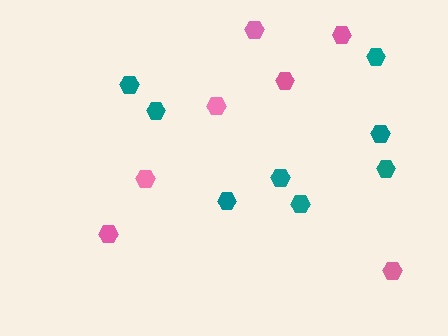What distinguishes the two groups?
There are 2 groups: one group of teal hexagons (8) and one group of pink hexagons (7).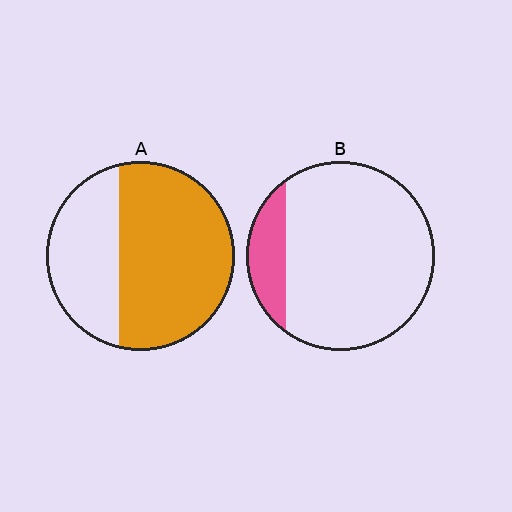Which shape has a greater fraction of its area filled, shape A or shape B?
Shape A.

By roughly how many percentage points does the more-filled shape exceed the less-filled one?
By roughly 50 percentage points (A over B).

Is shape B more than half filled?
No.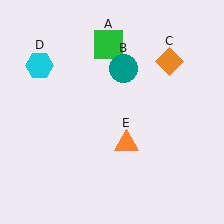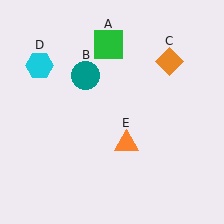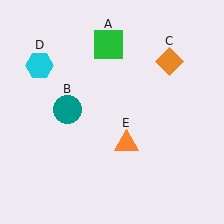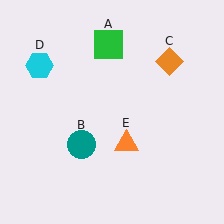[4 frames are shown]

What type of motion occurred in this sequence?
The teal circle (object B) rotated counterclockwise around the center of the scene.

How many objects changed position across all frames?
1 object changed position: teal circle (object B).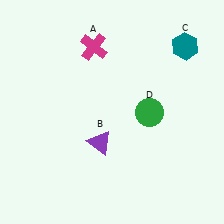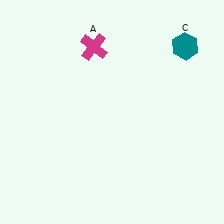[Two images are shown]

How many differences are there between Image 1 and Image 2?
There are 2 differences between the two images.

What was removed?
The purple triangle (B), the green circle (D) were removed in Image 2.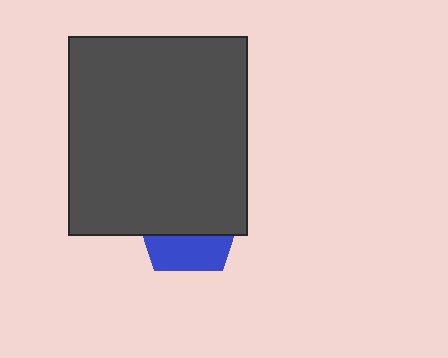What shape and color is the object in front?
The object in front is a dark gray rectangle.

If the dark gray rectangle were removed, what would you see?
You would see the complete blue pentagon.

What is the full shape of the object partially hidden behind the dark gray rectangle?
The partially hidden object is a blue pentagon.